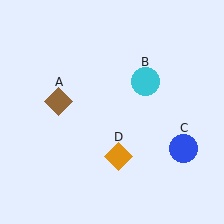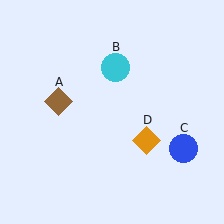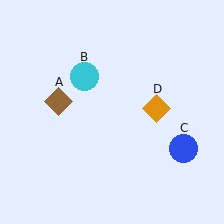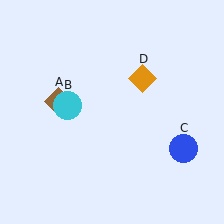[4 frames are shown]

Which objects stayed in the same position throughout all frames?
Brown diamond (object A) and blue circle (object C) remained stationary.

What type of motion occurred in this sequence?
The cyan circle (object B), orange diamond (object D) rotated counterclockwise around the center of the scene.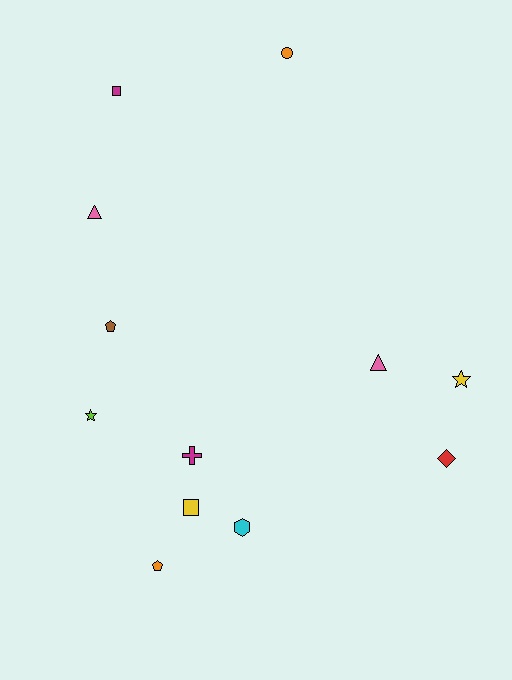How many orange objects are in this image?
There are 2 orange objects.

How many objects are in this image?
There are 12 objects.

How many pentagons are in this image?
There are 2 pentagons.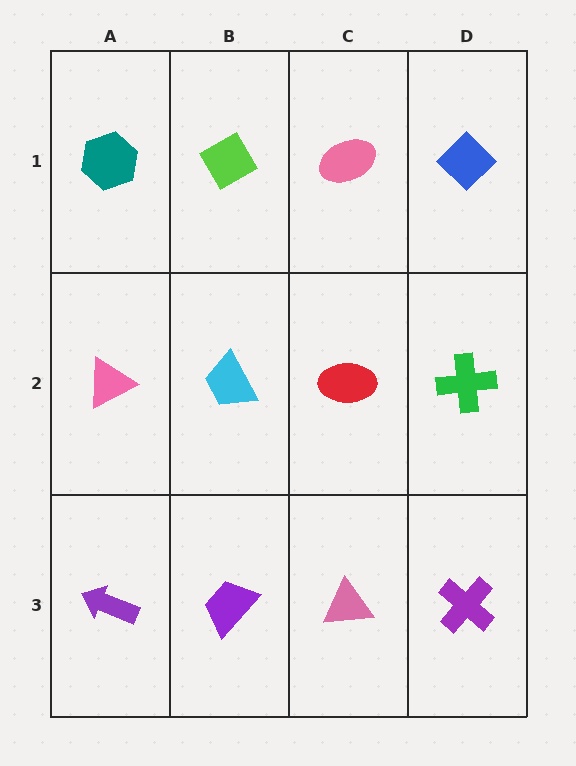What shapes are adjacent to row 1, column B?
A cyan trapezoid (row 2, column B), a teal hexagon (row 1, column A), a pink ellipse (row 1, column C).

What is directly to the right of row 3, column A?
A purple trapezoid.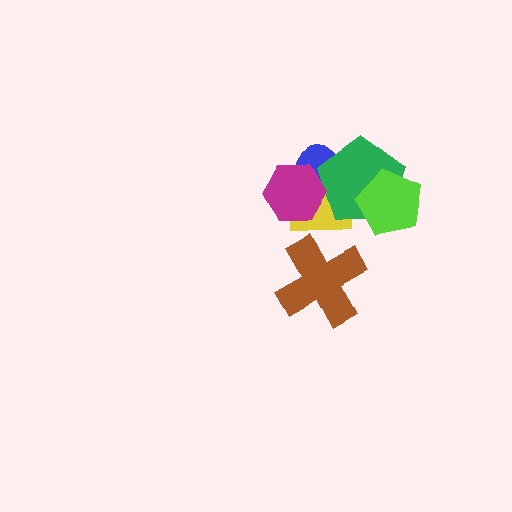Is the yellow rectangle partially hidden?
Yes, it is partially covered by another shape.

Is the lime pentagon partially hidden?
No, no other shape covers it.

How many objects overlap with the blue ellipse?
3 objects overlap with the blue ellipse.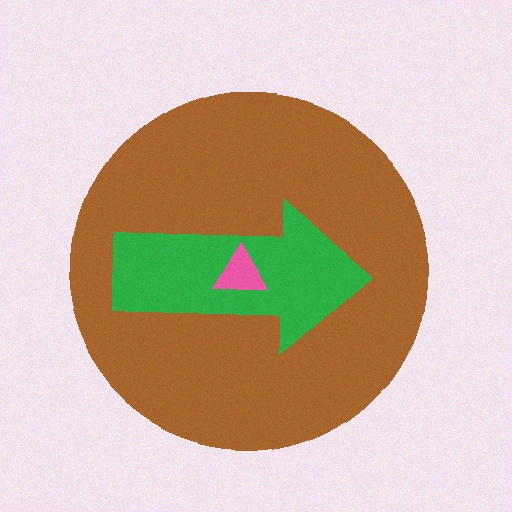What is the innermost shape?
The pink triangle.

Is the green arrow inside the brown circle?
Yes.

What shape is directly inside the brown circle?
The green arrow.